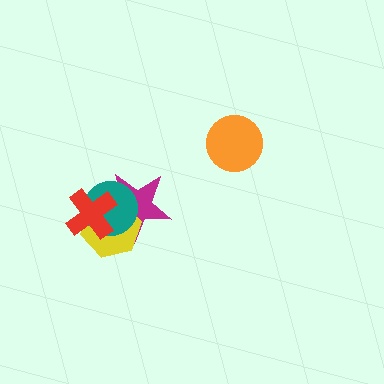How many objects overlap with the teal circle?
3 objects overlap with the teal circle.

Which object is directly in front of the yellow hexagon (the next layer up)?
The teal circle is directly in front of the yellow hexagon.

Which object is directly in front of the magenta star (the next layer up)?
The yellow hexagon is directly in front of the magenta star.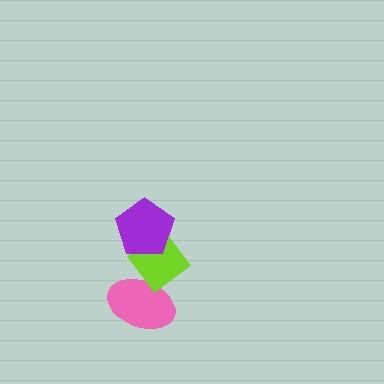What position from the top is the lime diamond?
The lime diamond is 2nd from the top.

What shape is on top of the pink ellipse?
The lime diamond is on top of the pink ellipse.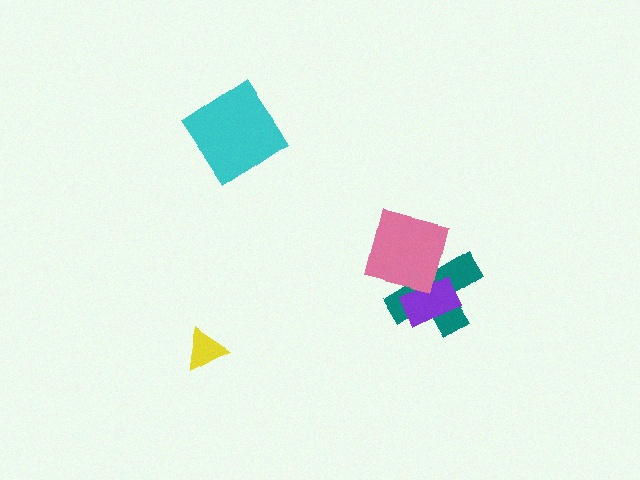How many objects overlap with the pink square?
2 objects overlap with the pink square.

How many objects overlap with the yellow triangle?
0 objects overlap with the yellow triangle.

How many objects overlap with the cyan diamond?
0 objects overlap with the cyan diamond.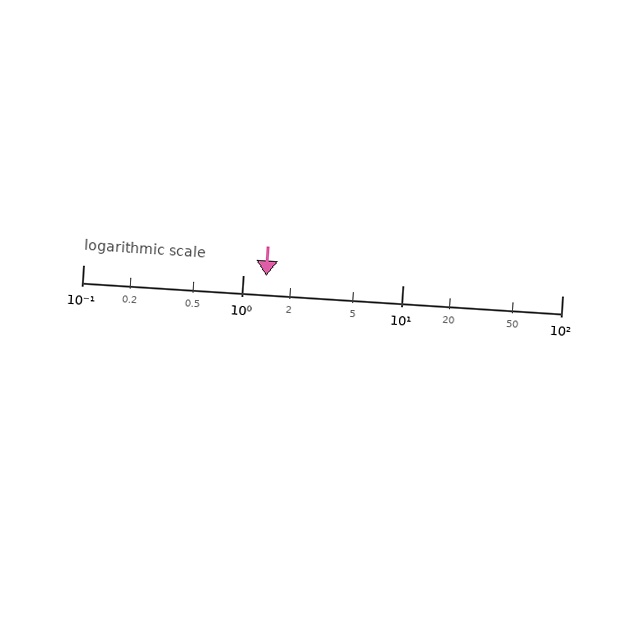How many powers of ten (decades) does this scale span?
The scale spans 3 decades, from 0.1 to 100.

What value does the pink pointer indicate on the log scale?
The pointer indicates approximately 1.4.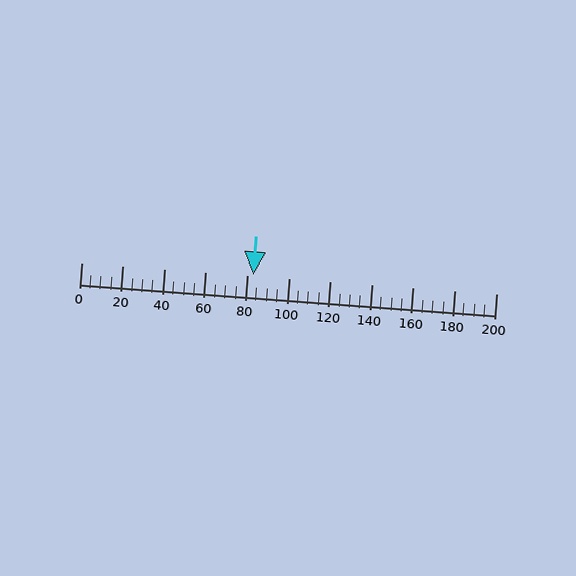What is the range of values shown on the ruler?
The ruler shows values from 0 to 200.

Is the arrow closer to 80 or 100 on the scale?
The arrow is closer to 80.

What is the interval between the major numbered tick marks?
The major tick marks are spaced 20 units apart.